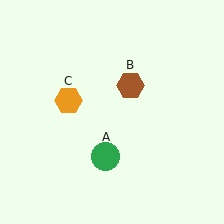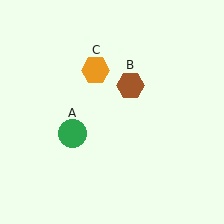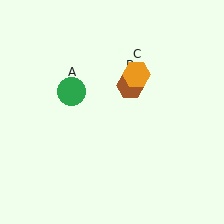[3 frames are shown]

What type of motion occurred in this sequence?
The green circle (object A), orange hexagon (object C) rotated clockwise around the center of the scene.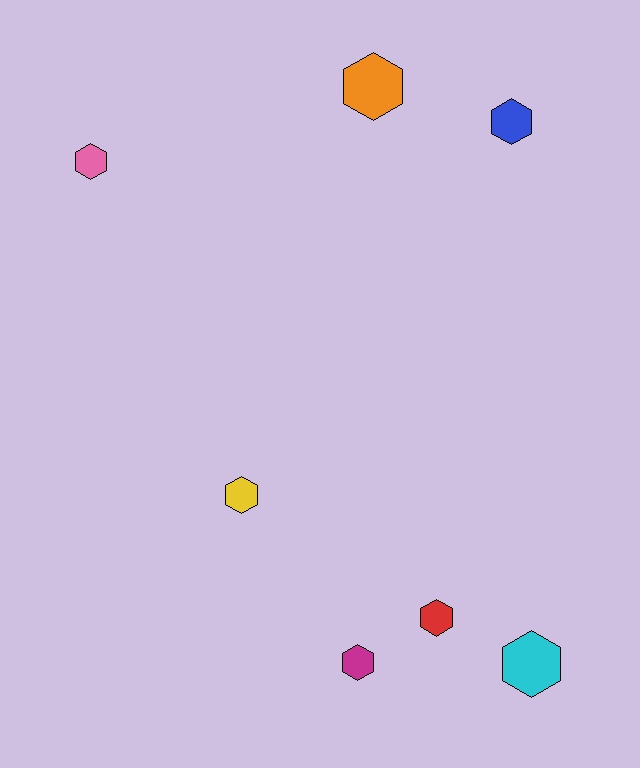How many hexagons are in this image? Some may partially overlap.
There are 7 hexagons.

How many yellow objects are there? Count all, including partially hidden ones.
There is 1 yellow object.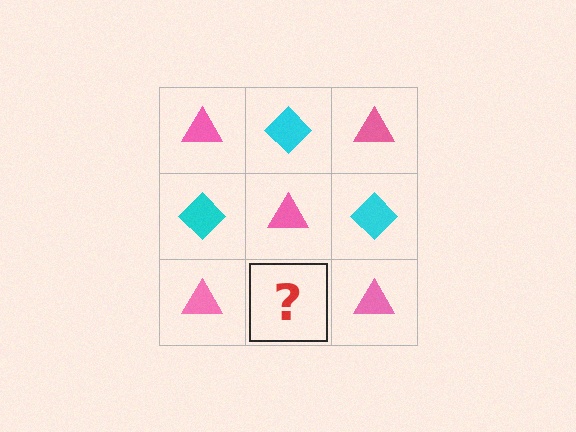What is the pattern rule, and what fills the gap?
The rule is that it alternates pink triangle and cyan diamond in a checkerboard pattern. The gap should be filled with a cyan diamond.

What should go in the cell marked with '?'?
The missing cell should contain a cyan diamond.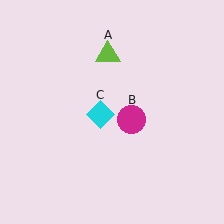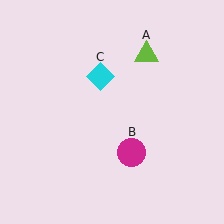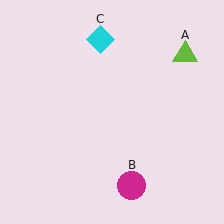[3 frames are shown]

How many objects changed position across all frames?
3 objects changed position: lime triangle (object A), magenta circle (object B), cyan diamond (object C).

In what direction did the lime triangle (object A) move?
The lime triangle (object A) moved right.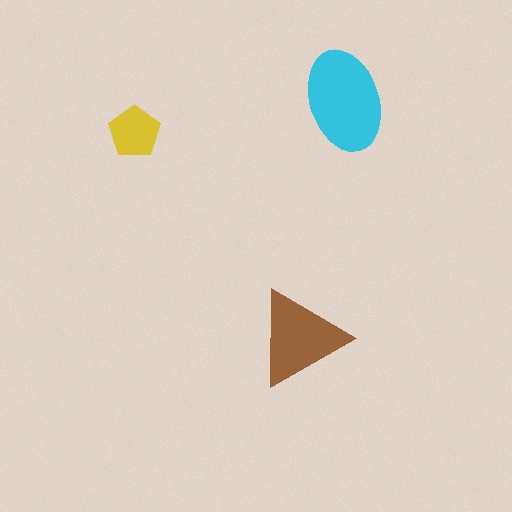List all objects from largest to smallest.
The cyan ellipse, the brown triangle, the yellow pentagon.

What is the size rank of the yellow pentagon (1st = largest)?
3rd.